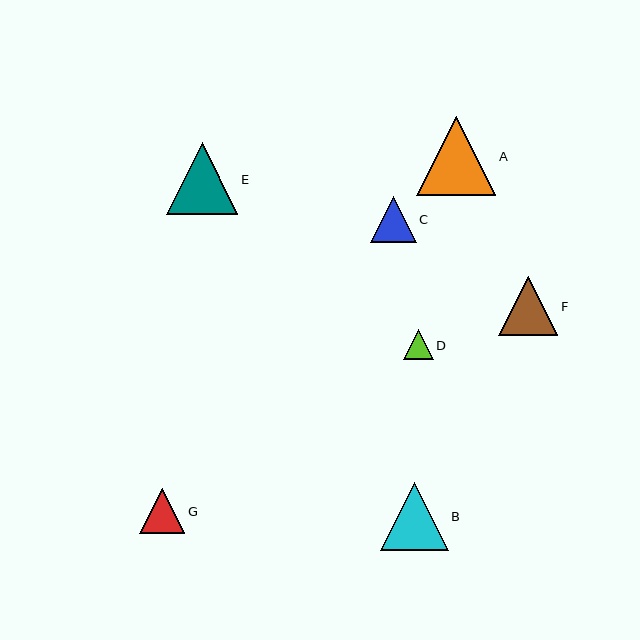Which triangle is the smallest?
Triangle D is the smallest with a size of approximately 30 pixels.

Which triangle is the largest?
Triangle A is the largest with a size of approximately 79 pixels.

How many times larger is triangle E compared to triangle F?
Triangle E is approximately 1.2 times the size of triangle F.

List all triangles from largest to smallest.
From largest to smallest: A, E, B, F, C, G, D.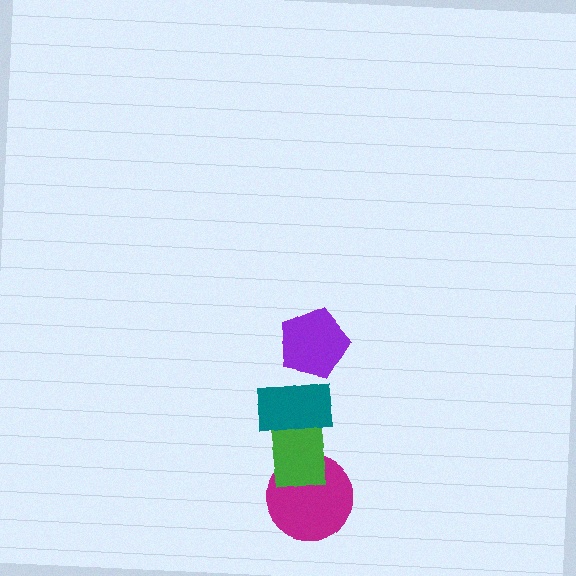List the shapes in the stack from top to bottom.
From top to bottom: the purple pentagon, the teal rectangle, the green rectangle, the magenta circle.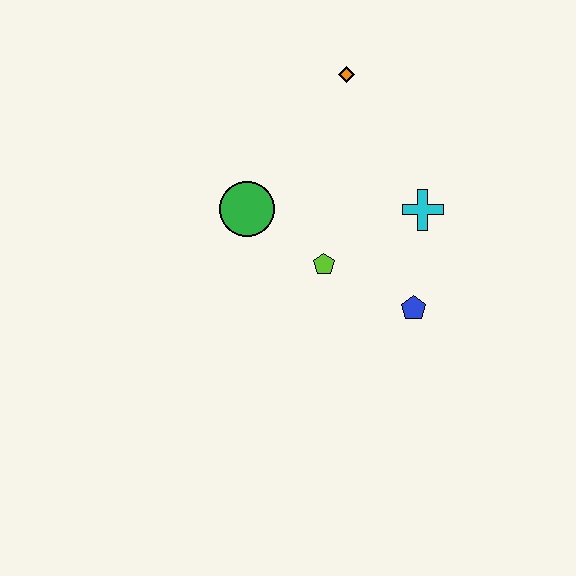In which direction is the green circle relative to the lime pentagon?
The green circle is to the left of the lime pentagon.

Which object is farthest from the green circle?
The blue pentagon is farthest from the green circle.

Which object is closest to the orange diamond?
The cyan cross is closest to the orange diamond.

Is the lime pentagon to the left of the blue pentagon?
Yes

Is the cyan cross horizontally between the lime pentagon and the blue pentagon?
No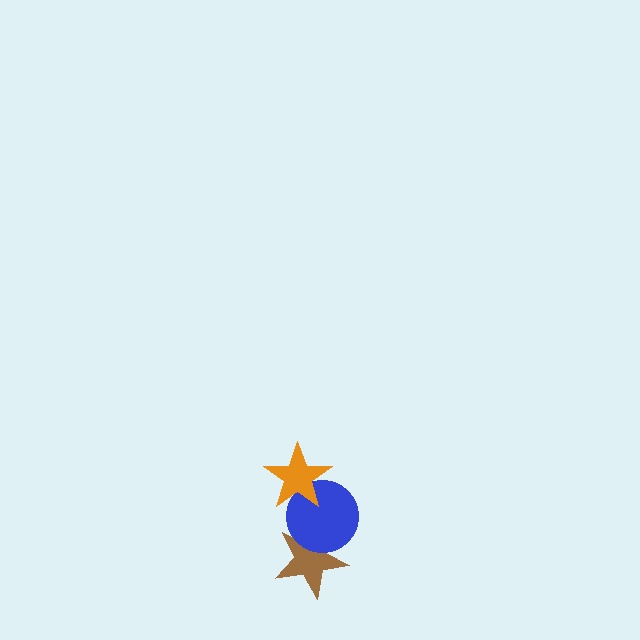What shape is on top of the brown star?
The blue circle is on top of the brown star.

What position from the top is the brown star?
The brown star is 3rd from the top.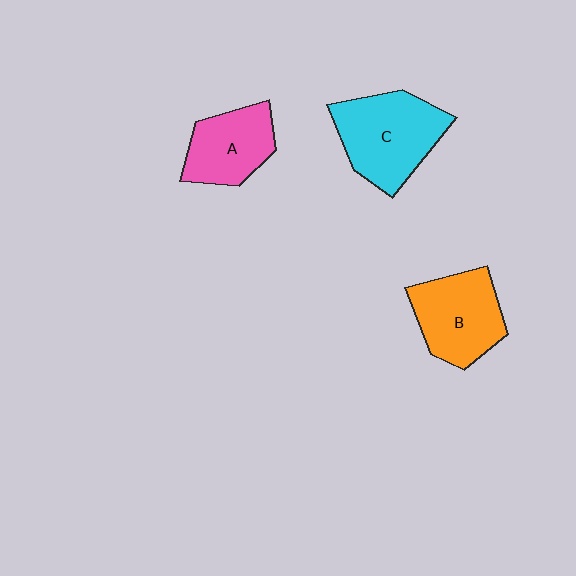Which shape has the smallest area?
Shape A (pink).